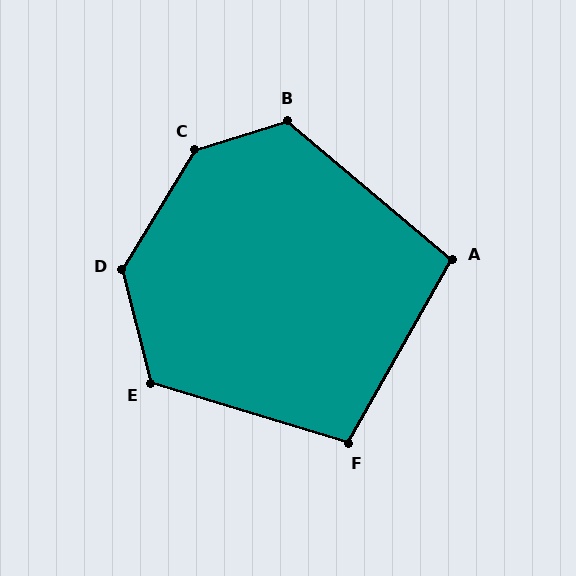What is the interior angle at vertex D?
Approximately 135 degrees (obtuse).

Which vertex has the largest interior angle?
C, at approximately 138 degrees.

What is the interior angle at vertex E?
Approximately 121 degrees (obtuse).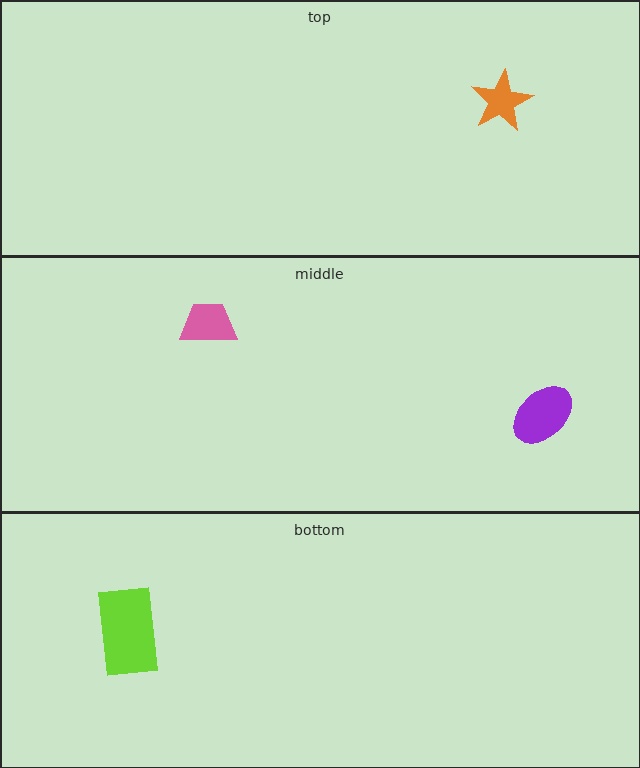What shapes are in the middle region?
The purple ellipse, the pink trapezoid.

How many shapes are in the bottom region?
1.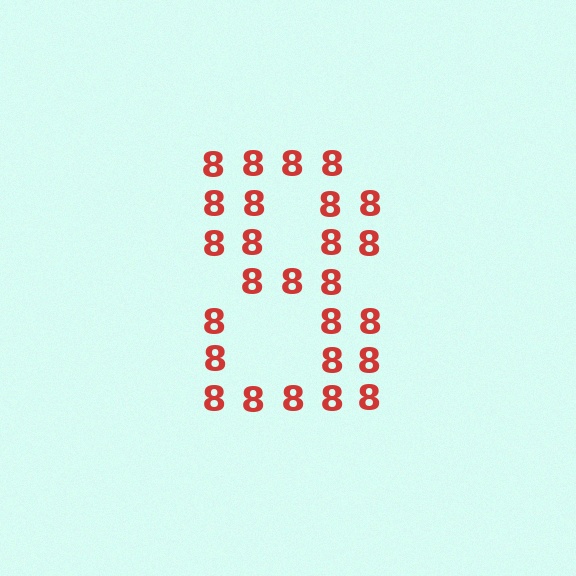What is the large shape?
The large shape is the digit 8.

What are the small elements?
The small elements are digit 8's.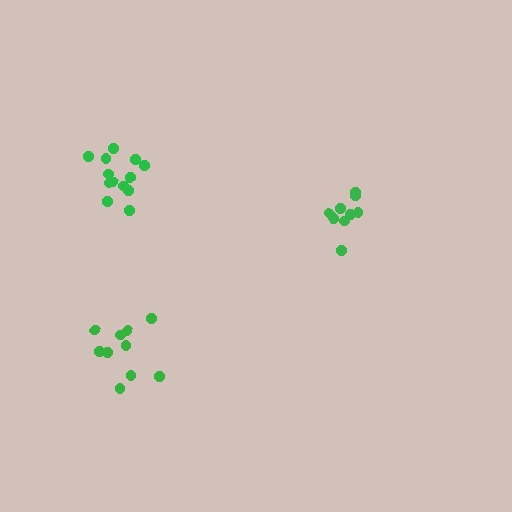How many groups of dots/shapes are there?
There are 3 groups.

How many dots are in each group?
Group 1: 9 dots, Group 2: 13 dots, Group 3: 10 dots (32 total).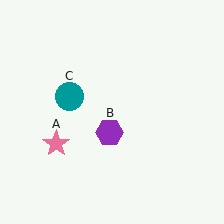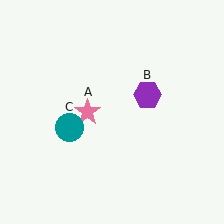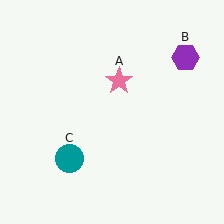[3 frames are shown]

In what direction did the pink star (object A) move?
The pink star (object A) moved up and to the right.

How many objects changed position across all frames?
3 objects changed position: pink star (object A), purple hexagon (object B), teal circle (object C).